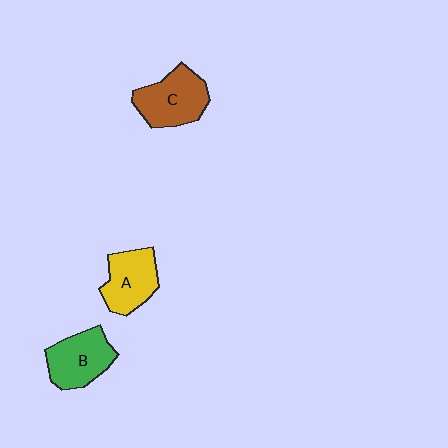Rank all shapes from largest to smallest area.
From largest to smallest: C (brown), B (green), A (yellow).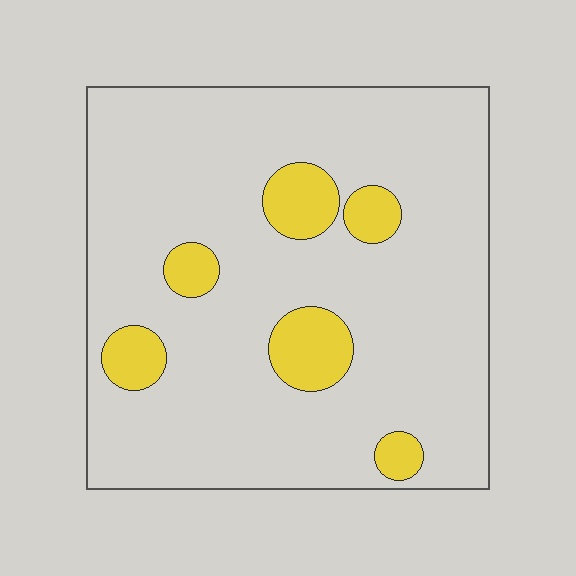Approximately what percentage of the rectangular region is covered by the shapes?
Approximately 15%.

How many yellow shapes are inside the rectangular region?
6.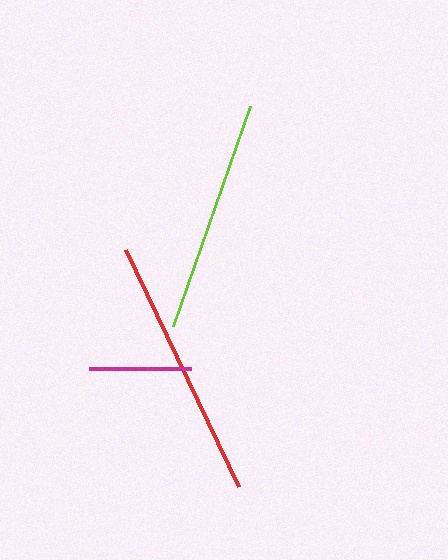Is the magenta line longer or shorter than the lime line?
The lime line is longer than the magenta line.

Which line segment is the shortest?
The magenta line is the shortest at approximately 102 pixels.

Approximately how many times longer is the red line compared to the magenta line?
The red line is approximately 2.6 times the length of the magenta line.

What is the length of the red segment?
The red segment is approximately 263 pixels long.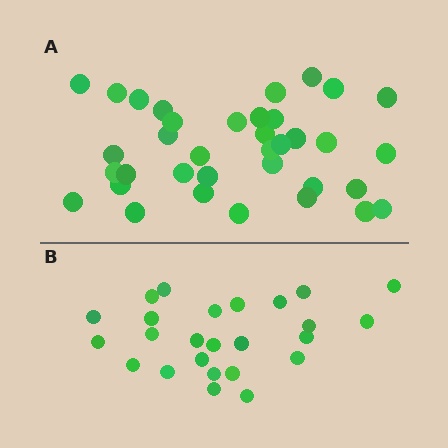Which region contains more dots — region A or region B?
Region A (the top region) has more dots.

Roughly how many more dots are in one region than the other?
Region A has roughly 12 or so more dots than region B.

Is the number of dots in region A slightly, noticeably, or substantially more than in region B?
Region A has noticeably more, but not dramatically so. The ratio is roughly 1.4 to 1.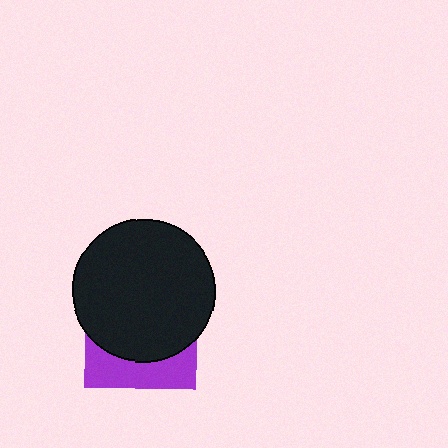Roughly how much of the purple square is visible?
A small part of it is visible (roughly 30%).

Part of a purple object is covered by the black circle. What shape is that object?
It is a square.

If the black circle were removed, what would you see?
You would see the complete purple square.